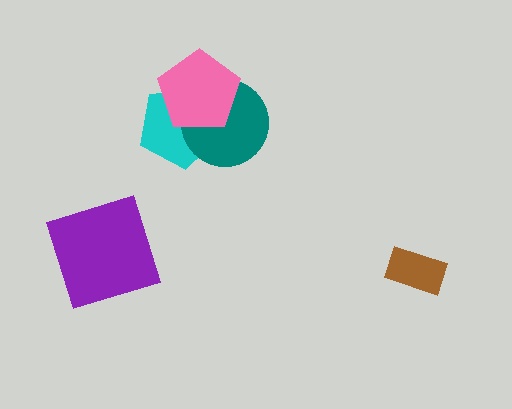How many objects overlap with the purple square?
0 objects overlap with the purple square.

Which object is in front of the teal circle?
The pink pentagon is in front of the teal circle.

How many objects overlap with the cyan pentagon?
2 objects overlap with the cyan pentagon.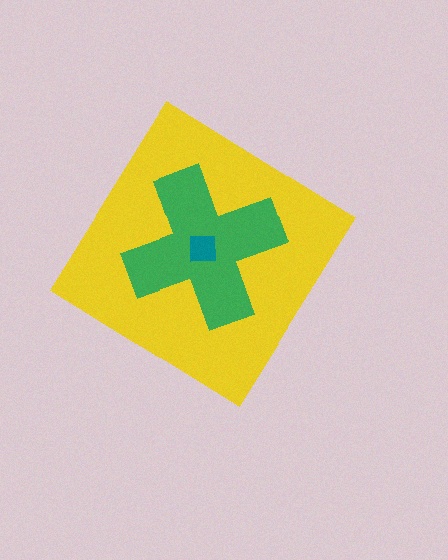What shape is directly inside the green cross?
The teal square.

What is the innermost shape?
The teal square.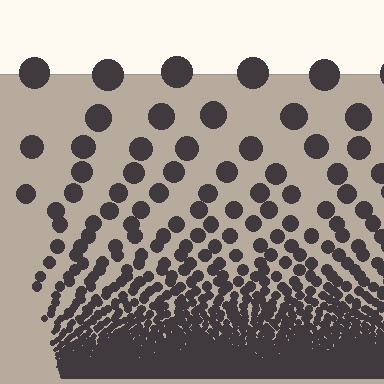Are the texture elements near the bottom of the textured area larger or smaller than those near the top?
Smaller. The gradient is inverted — elements near the bottom are smaller and denser.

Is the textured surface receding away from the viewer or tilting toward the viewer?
The surface appears to tilt toward the viewer. Texture elements get larger and sparser toward the top.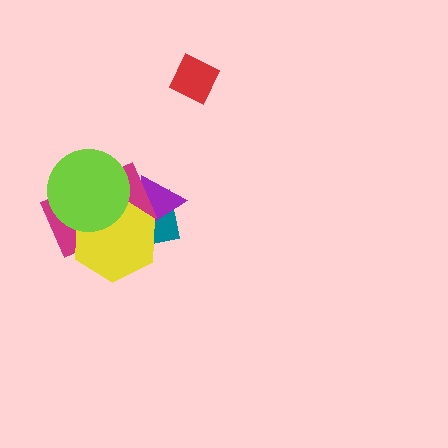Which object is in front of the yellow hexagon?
The lime circle is in front of the yellow hexagon.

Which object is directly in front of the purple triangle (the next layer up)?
The magenta rectangle is directly in front of the purple triangle.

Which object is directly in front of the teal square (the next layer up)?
The purple triangle is directly in front of the teal square.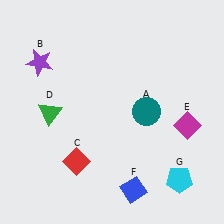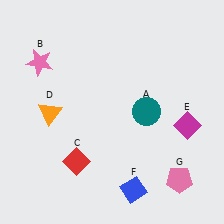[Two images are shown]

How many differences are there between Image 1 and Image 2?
There are 3 differences between the two images.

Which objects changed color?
B changed from purple to pink. D changed from green to orange. G changed from cyan to pink.